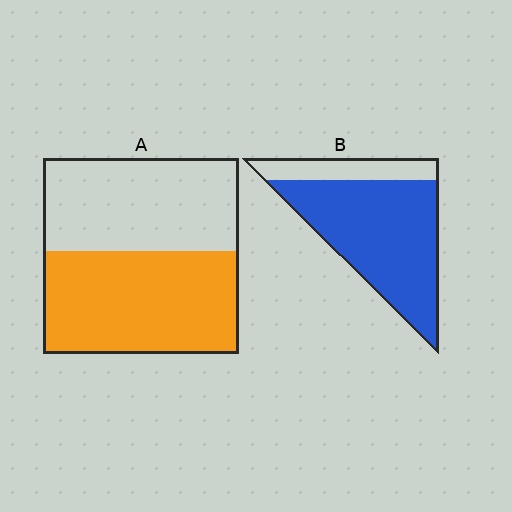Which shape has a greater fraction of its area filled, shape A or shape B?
Shape B.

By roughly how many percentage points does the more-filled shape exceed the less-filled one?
By roughly 25 percentage points (B over A).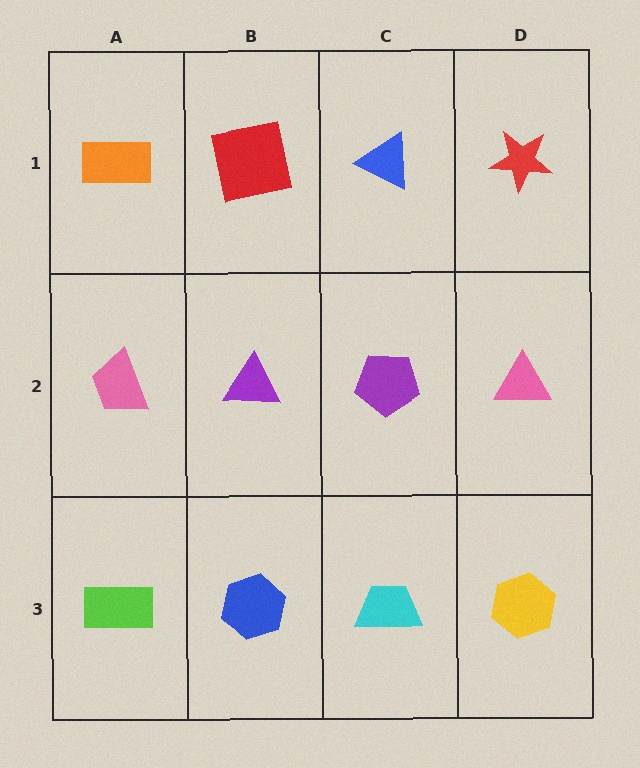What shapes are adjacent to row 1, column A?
A pink trapezoid (row 2, column A), a red square (row 1, column B).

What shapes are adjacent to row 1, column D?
A pink triangle (row 2, column D), a blue triangle (row 1, column C).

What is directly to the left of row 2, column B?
A pink trapezoid.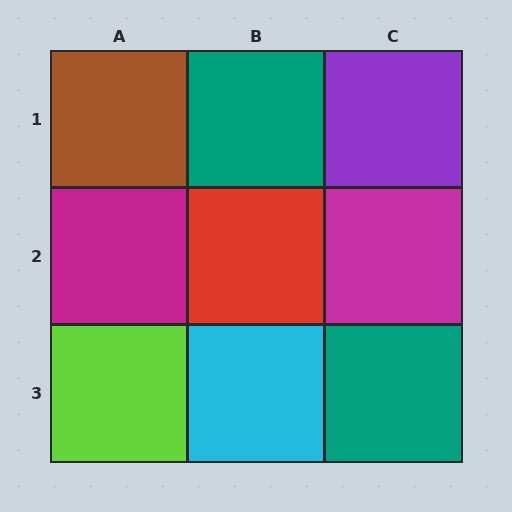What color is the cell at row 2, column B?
Red.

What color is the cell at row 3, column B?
Cyan.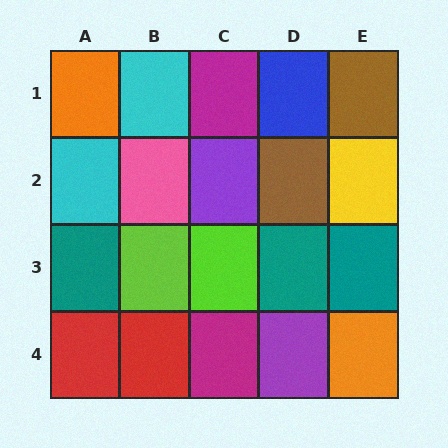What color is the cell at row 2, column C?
Purple.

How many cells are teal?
3 cells are teal.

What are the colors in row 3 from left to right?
Teal, lime, lime, teal, teal.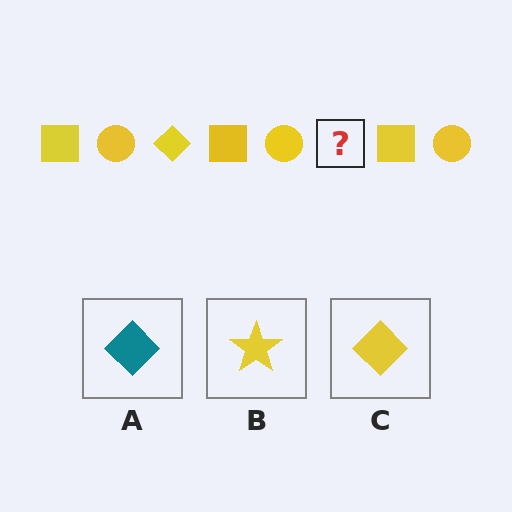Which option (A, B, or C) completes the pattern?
C.